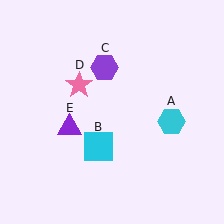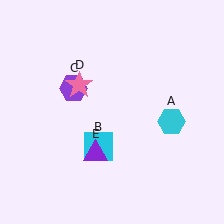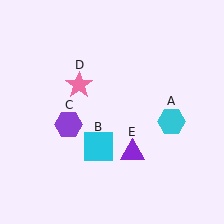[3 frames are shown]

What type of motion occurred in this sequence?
The purple hexagon (object C), purple triangle (object E) rotated counterclockwise around the center of the scene.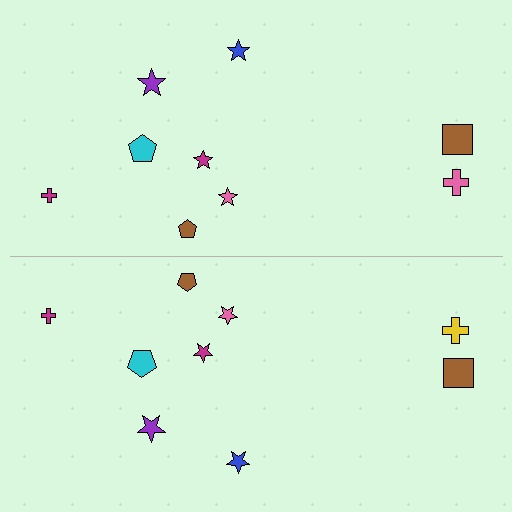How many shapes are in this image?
There are 18 shapes in this image.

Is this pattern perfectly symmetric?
No, the pattern is not perfectly symmetric. The yellow cross on the bottom side breaks the symmetry — its mirror counterpart is pink.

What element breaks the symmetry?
The yellow cross on the bottom side breaks the symmetry — its mirror counterpart is pink.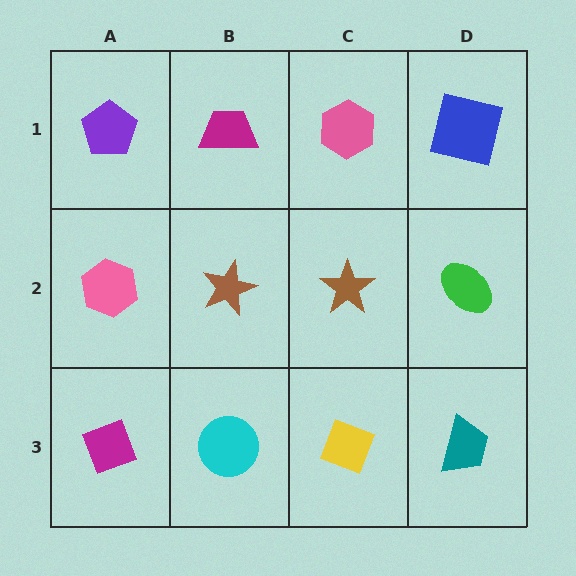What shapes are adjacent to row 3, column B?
A brown star (row 2, column B), a magenta diamond (row 3, column A), a yellow diamond (row 3, column C).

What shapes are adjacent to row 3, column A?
A pink hexagon (row 2, column A), a cyan circle (row 3, column B).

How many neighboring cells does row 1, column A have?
2.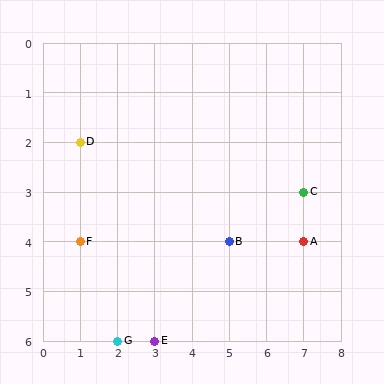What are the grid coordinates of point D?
Point D is at grid coordinates (1, 2).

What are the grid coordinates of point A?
Point A is at grid coordinates (7, 4).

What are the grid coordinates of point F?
Point F is at grid coordinates (1, 4).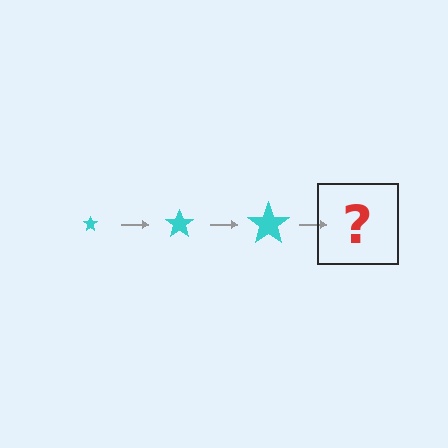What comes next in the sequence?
The next element should be a cyan star, larger than the previous one.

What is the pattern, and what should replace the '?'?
The pattern is that the star gets progressively larger each step. The '?' should be a cyan star, larger than the previous one.